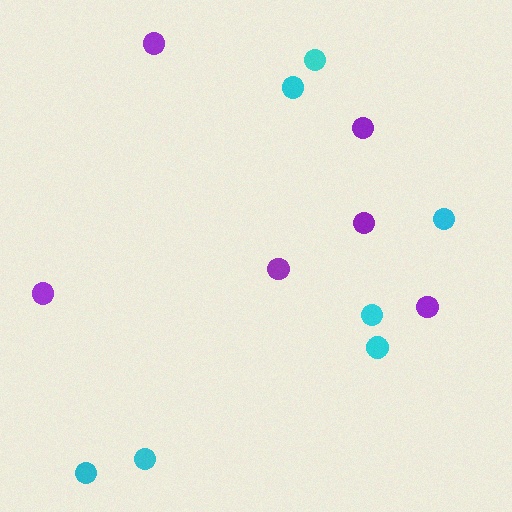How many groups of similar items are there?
There are 2 groups: one group of cyan circles (7) and one group of purple circles (6).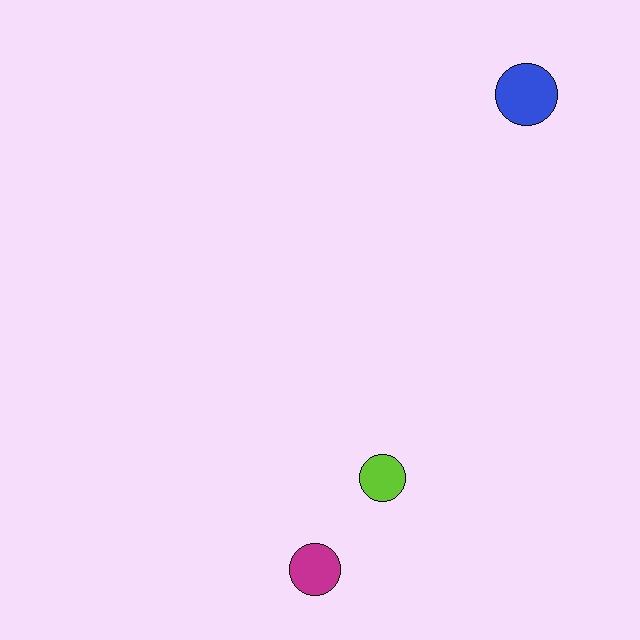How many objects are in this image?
There are 3 objects.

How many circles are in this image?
There are 3 circles.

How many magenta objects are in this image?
There is 1 magenta object.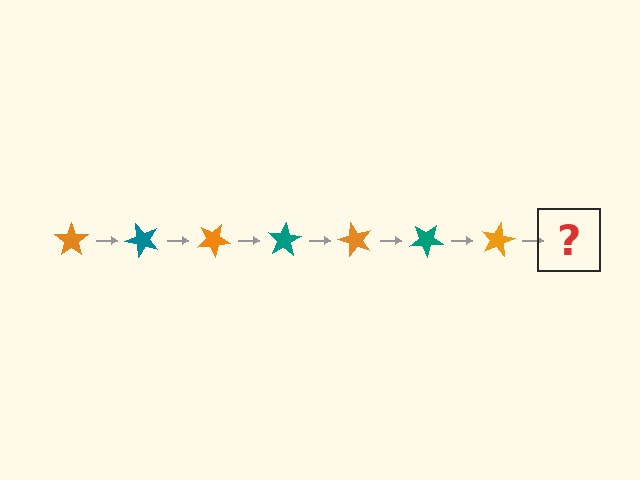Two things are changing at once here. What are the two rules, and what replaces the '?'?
The two rules are that it rotates 50 degrees each step and the color cycles through orange and teal. The '?' should be a teal star, rotated 350 degrees from the start.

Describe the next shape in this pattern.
It should be a teal star, rotated 350 degrees from the start.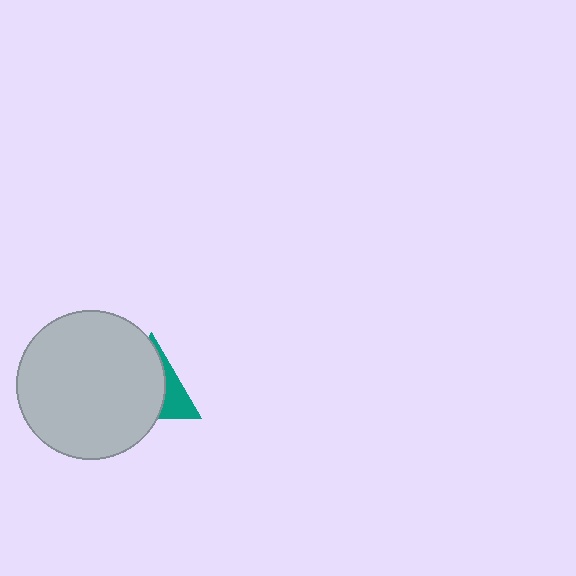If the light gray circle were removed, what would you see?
You would see the complete teal triangle.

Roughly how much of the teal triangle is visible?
A small part of it is visible (roughly 32%).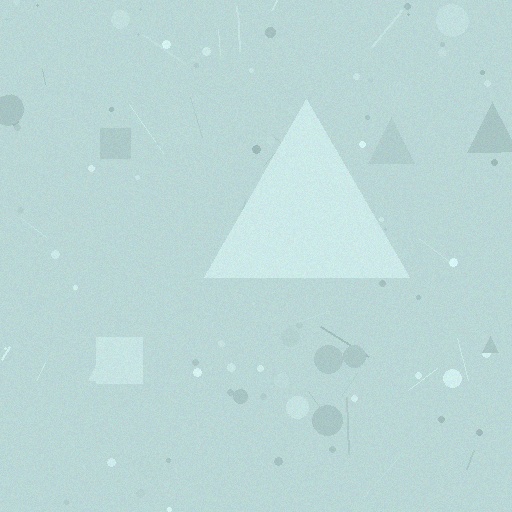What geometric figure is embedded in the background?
A triangle is embedded in the background.